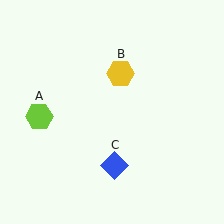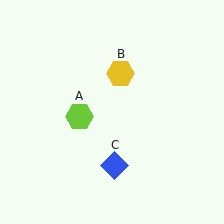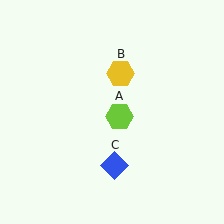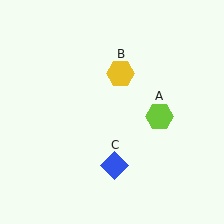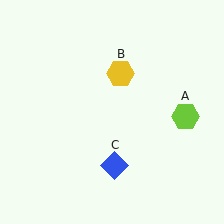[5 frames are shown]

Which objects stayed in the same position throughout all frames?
Yellow hexagon (object B) and blue diamond (object C) remained stationary.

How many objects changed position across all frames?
1 object changed position: lime hexagon (object A).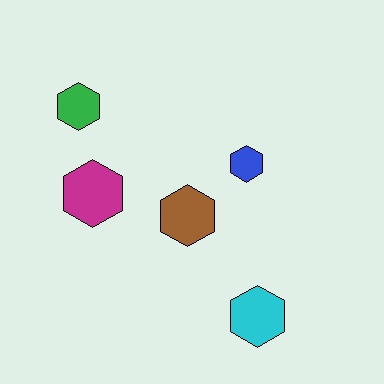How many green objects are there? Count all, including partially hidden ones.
There is 1 green object.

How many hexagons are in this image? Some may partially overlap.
There are 5 hexagons.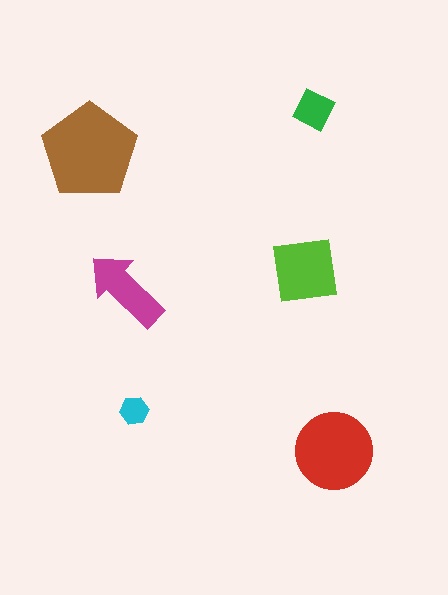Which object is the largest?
The brown pentagon.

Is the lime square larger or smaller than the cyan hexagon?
Larger.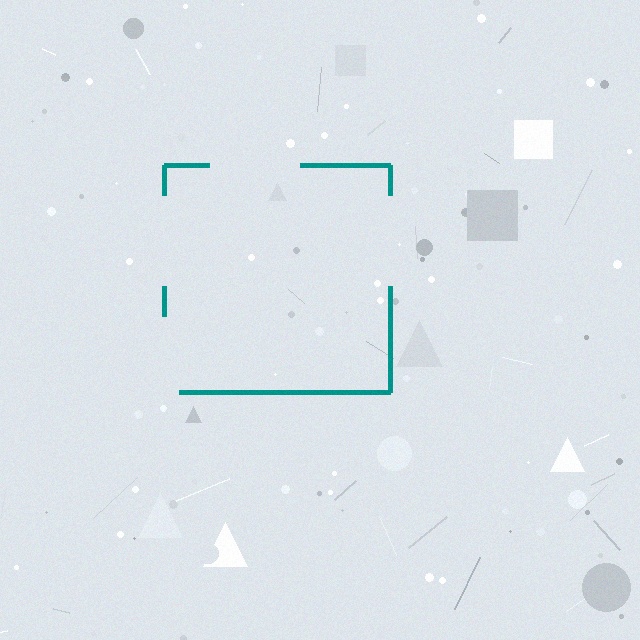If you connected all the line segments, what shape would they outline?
They would outline a square.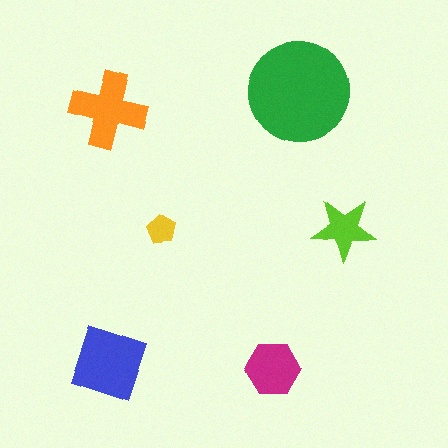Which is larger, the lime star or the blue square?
The blue square.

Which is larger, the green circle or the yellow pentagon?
The green circle.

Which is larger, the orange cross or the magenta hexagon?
The orange cross.